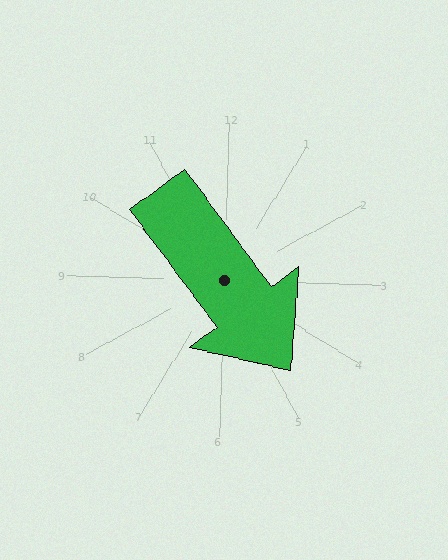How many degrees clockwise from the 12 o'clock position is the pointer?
Approximately 142 degrees.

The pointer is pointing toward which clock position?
Roughly 5 o'clock.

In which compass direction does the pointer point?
Southeast.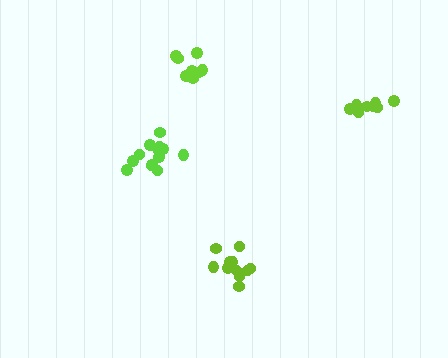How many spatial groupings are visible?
There are 4 spatial groupings.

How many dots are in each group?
Group 1: 12 dots, Group 2: 8 dots, Group 3: 8 dots, Group 4: 13 dots (41 total).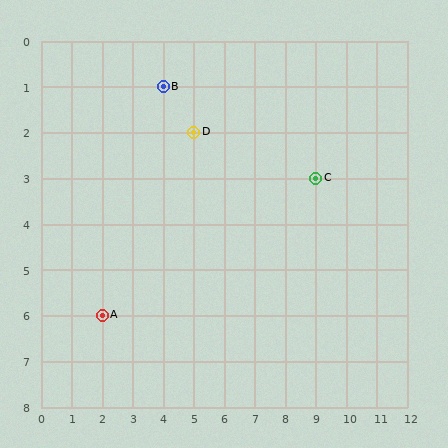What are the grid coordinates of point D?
Point D is at grid coordinates (5, 2).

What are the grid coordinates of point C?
Point C is at grid coordinates (9, 3).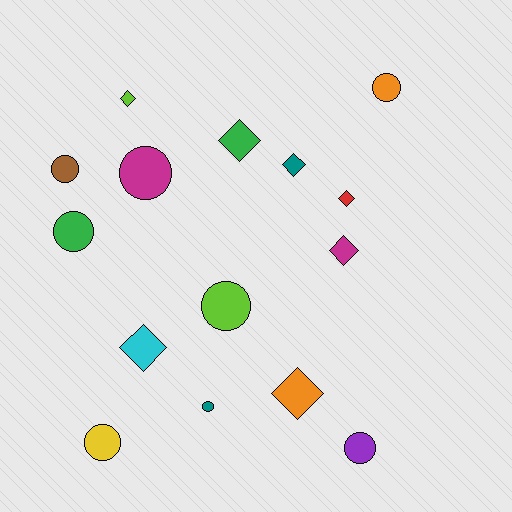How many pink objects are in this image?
There are no pink objects.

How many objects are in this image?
There are 15 objects.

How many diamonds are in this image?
There are 7 diamonds.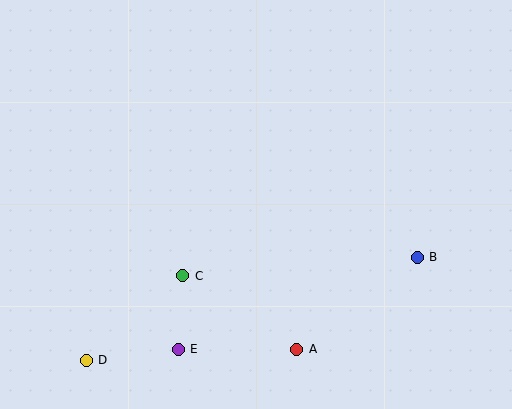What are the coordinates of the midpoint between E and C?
The midpoint between E and C is at (181, 312).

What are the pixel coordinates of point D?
Point D is at (86, 360).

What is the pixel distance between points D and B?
The distance between D and B is 347 pixels.